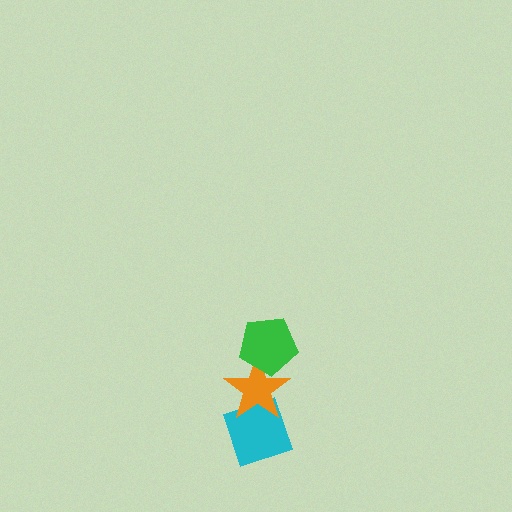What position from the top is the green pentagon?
The green pentagon is 1st from the top.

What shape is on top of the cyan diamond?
The orange star is on top of the cyan diamond.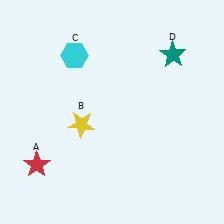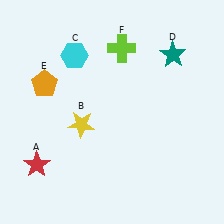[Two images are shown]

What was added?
An orange pentagon (E), a lime cross (F) were added in Image 2.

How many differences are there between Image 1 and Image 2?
There are 2 differences between the two images.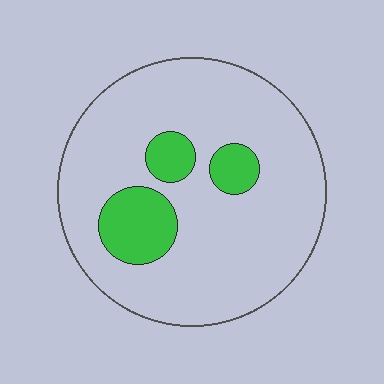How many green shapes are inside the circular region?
3.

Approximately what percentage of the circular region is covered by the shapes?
Approximately 15%.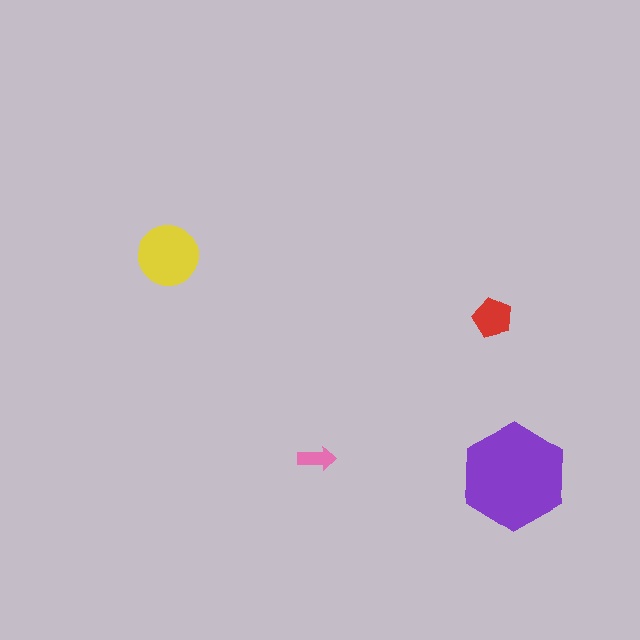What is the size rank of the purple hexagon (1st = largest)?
1st.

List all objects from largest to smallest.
The purple hexagon, the yellow circle, the red pentagon, the pink arrow.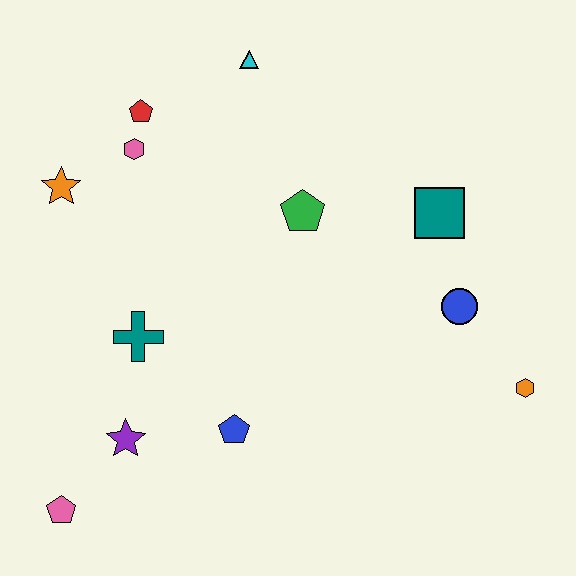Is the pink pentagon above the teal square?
No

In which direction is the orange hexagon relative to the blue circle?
The orange hexagon is below the blue circle.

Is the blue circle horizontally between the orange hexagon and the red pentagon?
Yes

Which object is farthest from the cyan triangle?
The pink pentagon is farthest from the cyan triangle.